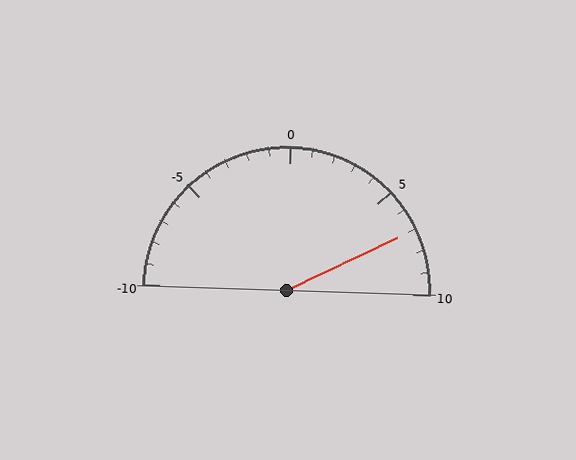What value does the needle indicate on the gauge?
The needle indicates approximately 7.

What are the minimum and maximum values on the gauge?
The gauge ranges from -10 to 10.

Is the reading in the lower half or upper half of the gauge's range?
The reading is in the upper half of the range (-10 to 10).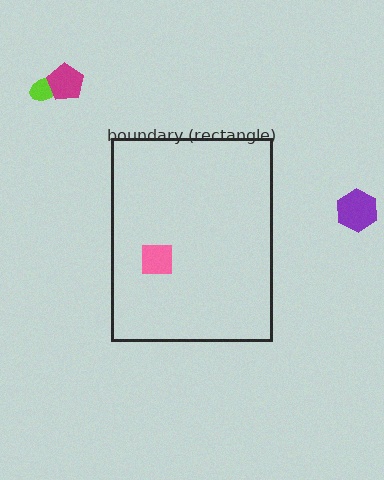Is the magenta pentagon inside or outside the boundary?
Outside.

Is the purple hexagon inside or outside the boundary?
Outside.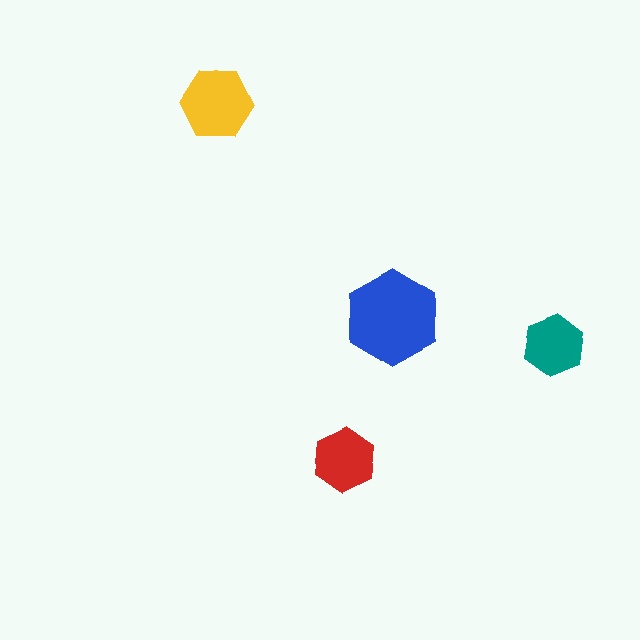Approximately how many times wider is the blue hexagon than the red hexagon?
About 1.5 times wider.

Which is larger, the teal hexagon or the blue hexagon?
The blue one.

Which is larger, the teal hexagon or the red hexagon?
The red one.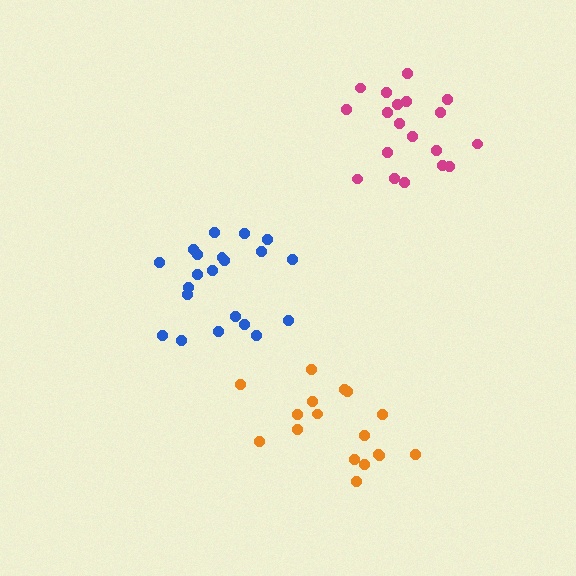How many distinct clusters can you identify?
There are 3 distinct clusters.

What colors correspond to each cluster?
The clusters are colored: orange, blue, magenta.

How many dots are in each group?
Group 1: 17 dots, Group 2: 21 dots, Group 3: 19 dots (57 total).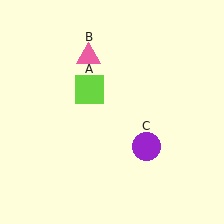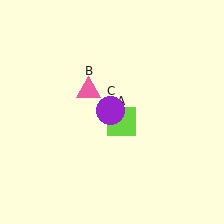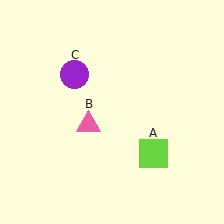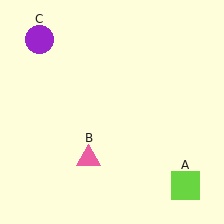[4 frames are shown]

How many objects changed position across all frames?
3 objects changed position: lime square (object A), pink triangle (object B), purple circle (object C).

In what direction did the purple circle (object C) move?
The purple circle (object C) moved up and to the left.